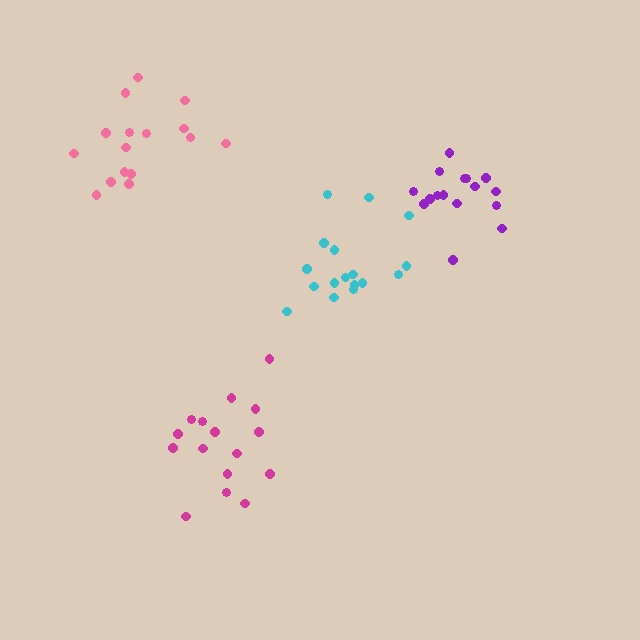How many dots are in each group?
Group 1: 16 dots, Group 2: 17 dots, Group 3: 16 dots, Group 4: 16 dots (65 total).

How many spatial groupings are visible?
There are 4 spatial groupings.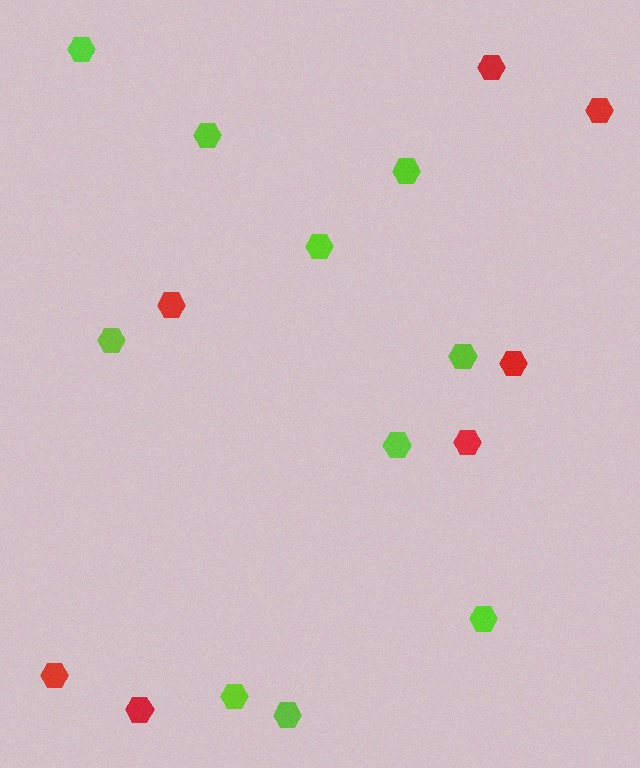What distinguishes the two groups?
There are 2 groups: one group of red hexagons (7) and one group of lime hexagons (10).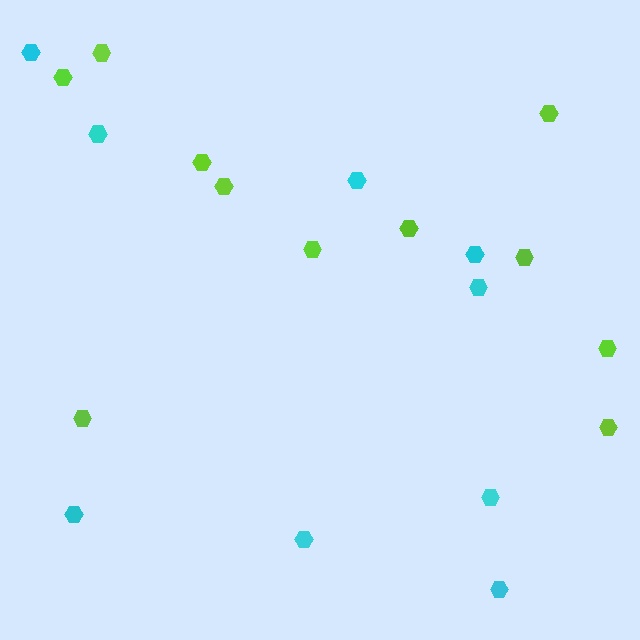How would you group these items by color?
There are 2 groups: one group of lime hexagons (11) and one group of cyan hexagons (9).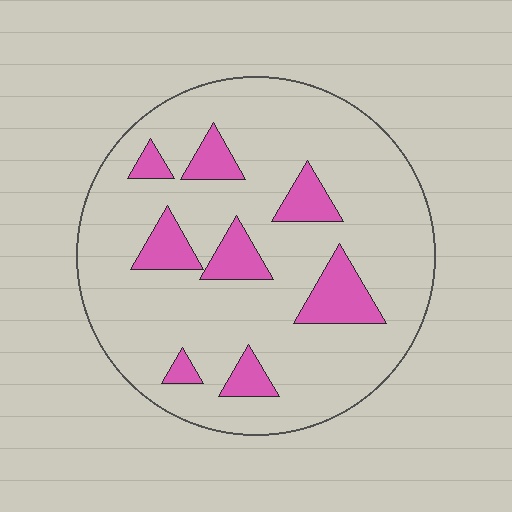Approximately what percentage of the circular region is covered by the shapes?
Approximately 15%.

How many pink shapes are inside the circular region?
8.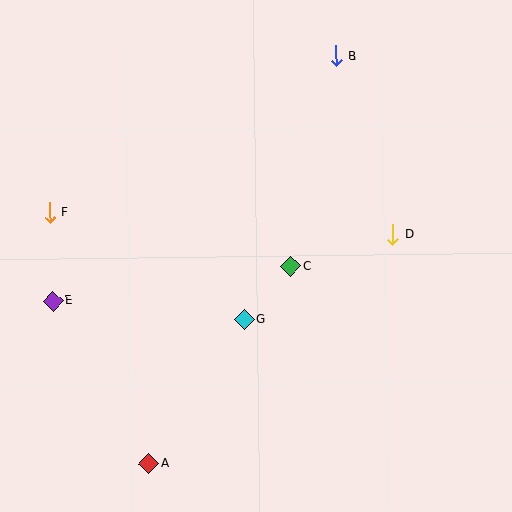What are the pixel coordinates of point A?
Point A is at (148, 464).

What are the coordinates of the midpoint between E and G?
The midpoint between E and G is at (148, 310).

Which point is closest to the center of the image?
Point C at (291, 266) is closest to the center.